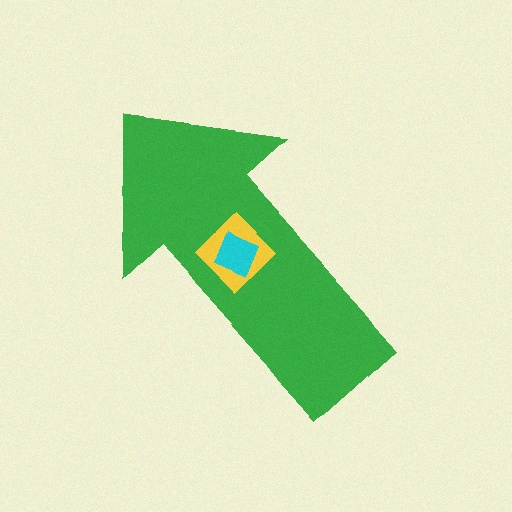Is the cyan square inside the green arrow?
Yes.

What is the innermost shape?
The cyan square.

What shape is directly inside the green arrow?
The yellow diamond.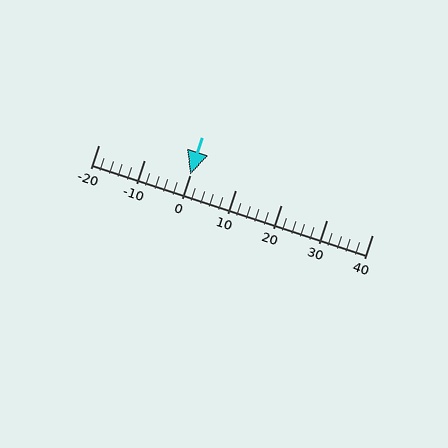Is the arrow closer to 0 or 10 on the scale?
The arrow is closer to 0.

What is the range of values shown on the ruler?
The ruler shows values from -20 to 40.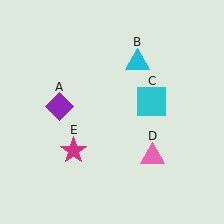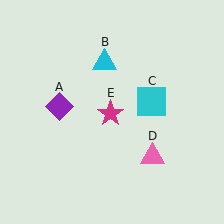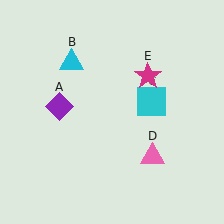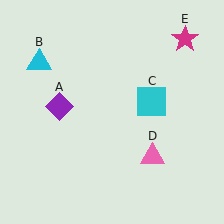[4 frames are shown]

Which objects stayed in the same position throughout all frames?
Purple diamond (object A) and cyan square (object C) and pink triangle (object D) remained stationary.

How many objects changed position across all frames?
2 objects changed position: cyan triangle (object B), magenta star (object E).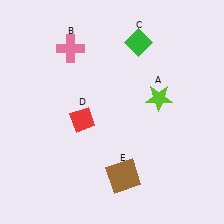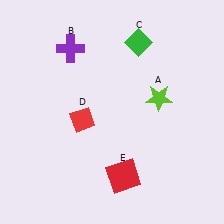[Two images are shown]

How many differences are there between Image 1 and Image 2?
There are 2 differences between the two images.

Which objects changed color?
B changed from pink to purple. E changed from brown to red.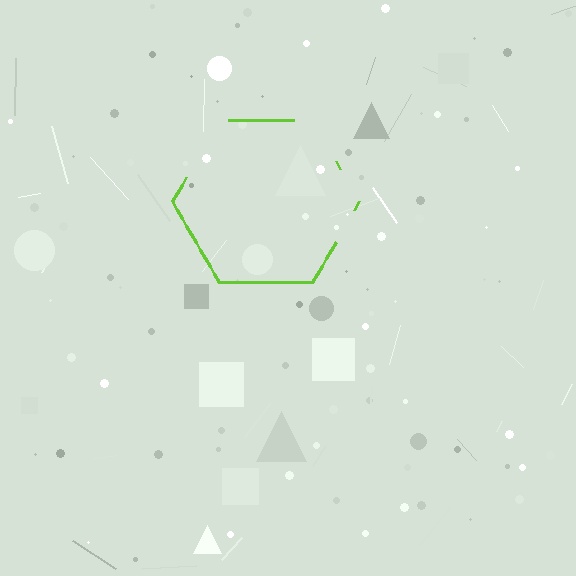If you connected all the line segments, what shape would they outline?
They would outline a hexagon.